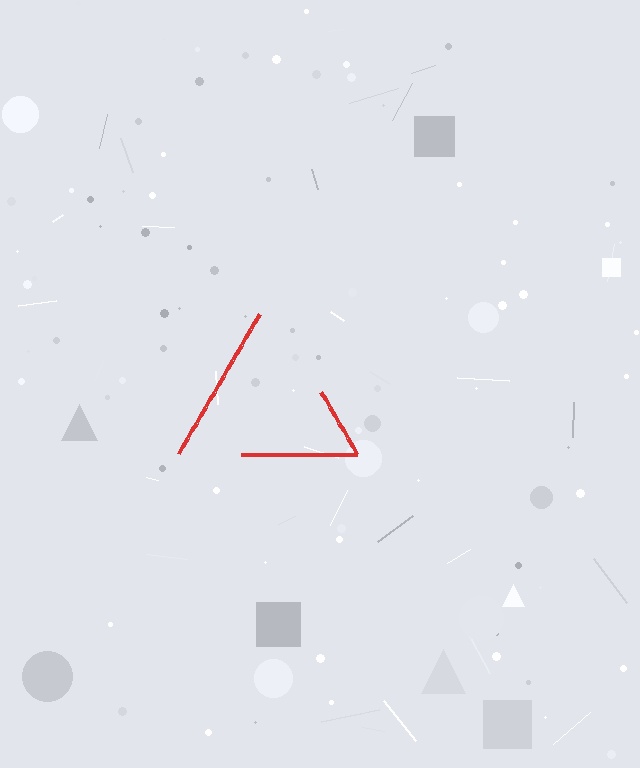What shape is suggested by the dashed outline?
The dashed outline suggests a triangle.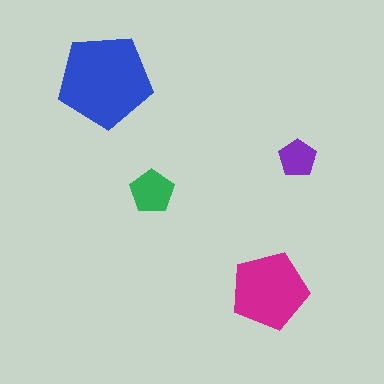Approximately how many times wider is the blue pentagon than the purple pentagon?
About 2.5 times wider.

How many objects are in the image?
There are 4 objects in the image.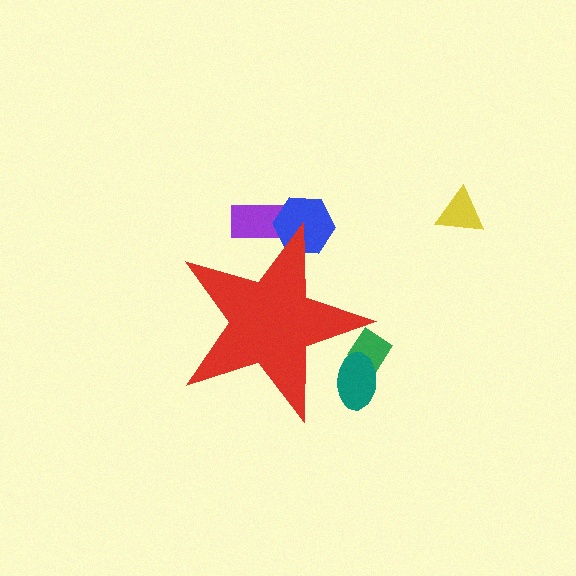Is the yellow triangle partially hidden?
No, the yellow triangle is fully visible.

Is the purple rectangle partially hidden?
Yes, the purple rectangle is partially hidden behind the red star.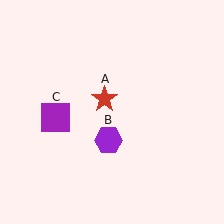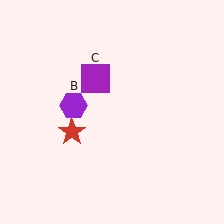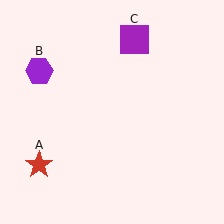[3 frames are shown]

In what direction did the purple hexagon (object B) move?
The purple hexagon (object B) moved up and to the left.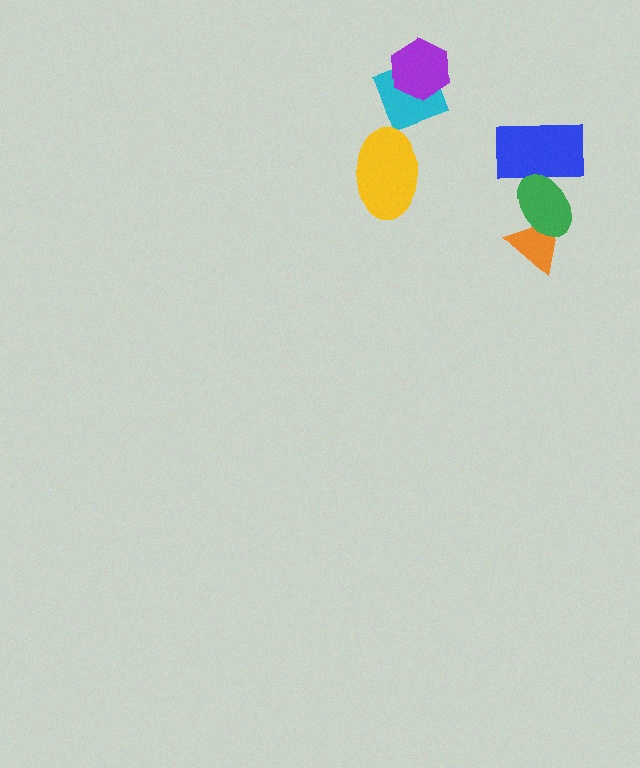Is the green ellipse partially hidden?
No, no other shape covers it.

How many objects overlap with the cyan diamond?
1 object overlaps with the cyan diamond.